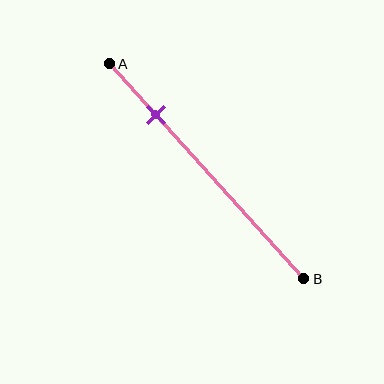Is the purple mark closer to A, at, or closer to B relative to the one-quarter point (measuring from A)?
The purple mark is approximately at the one-quarter point of segment AB.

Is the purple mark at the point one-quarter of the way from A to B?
Yes, the mark is approximately at the one-quarter point.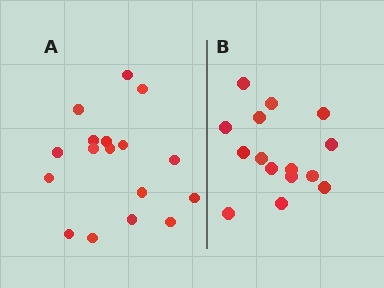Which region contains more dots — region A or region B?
Region A (the left region) has more dots.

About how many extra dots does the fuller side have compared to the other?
Region A has just a few more — roughly 2 or 3 more dots than region B.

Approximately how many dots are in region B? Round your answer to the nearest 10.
About 20 dots. (The exact count is 15, which rounds to 20.)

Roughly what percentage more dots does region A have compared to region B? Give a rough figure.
About 15% more.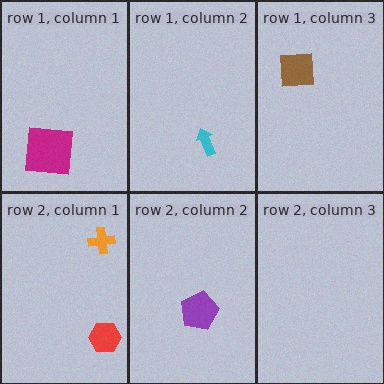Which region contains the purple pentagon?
The row 2, column 2 region.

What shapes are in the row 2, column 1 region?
The red hexagon, the orange cross.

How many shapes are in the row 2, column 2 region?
1.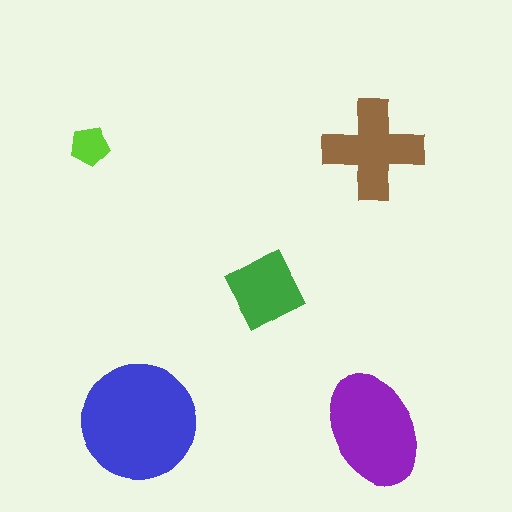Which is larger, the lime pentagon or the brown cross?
The brown cross.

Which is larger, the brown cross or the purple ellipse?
The purple ellipse.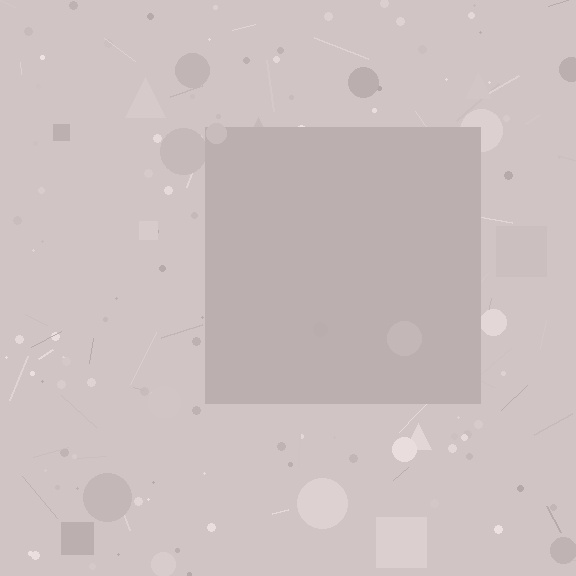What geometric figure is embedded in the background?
A square is embedded in the background.